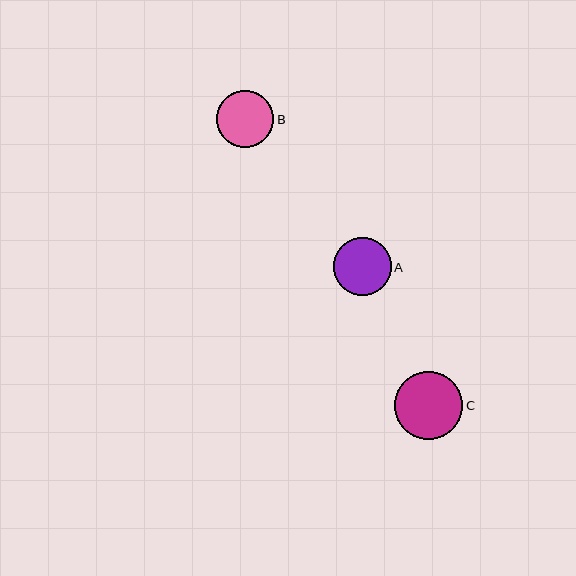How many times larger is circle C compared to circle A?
Circle C is approximately 1.2 times the size of circle A.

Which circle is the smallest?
Circle B is the smallest with a size of approximately 58 pixels.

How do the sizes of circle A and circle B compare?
Circle A and circle B are approximately the same size.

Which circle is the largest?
Circle C is the largest with a size of approximately 68 pixels.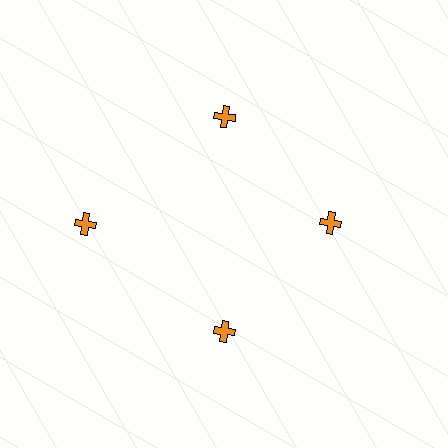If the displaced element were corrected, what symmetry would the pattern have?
It would have 4-fold rotational symmetry — the pattern would map onto itself every 90 degrees.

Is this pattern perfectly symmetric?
No. The 4 orange crosses are arranged in a ring, but one element near the 9 o'clock position is pushed outward from the center, breaking the 4-fold rotational symmetry.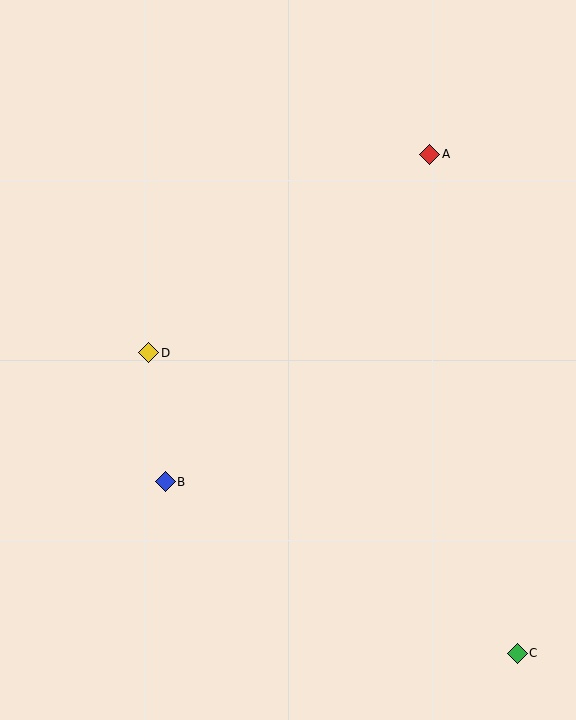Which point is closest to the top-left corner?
Point D is closest to the top-left corner.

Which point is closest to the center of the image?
Point D at (149, 353) is closest to the center.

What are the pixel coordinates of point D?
Point D is at (149, 353).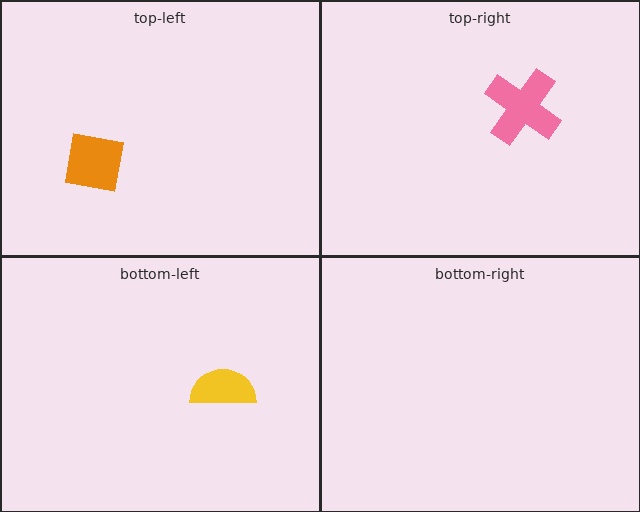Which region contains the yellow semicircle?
The bottom-left region.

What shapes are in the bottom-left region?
The yellow semicircle.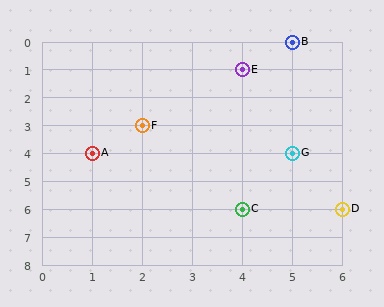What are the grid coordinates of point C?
Point C is at grid coordinates (4, 6).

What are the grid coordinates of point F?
Point F is at grid coordinates (2, 3).